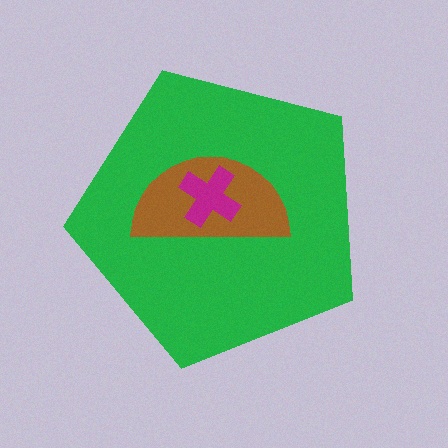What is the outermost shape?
The green pentagon.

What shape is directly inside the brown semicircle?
The magenta cross.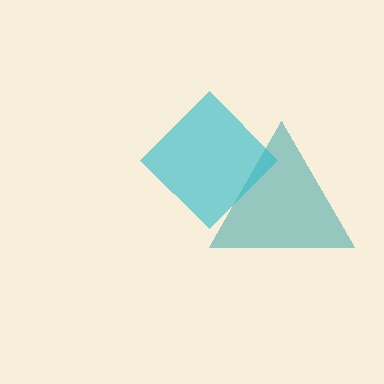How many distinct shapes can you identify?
There are 2 distinct shapes: a teal triangle, a cyan diamond.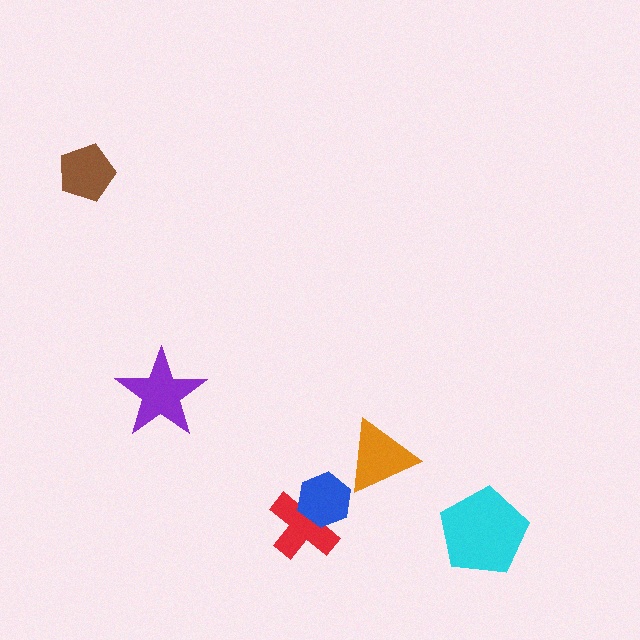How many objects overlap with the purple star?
0 objects overlap with the purple star.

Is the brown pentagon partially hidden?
No, no other shape covers it.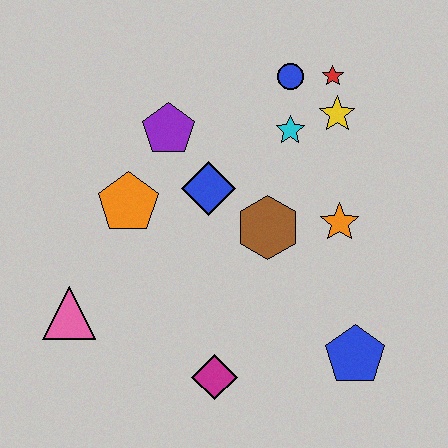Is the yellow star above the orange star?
Yes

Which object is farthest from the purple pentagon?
The blue pentagon is farthest from the purple pentagon.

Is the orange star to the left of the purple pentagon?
No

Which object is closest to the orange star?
The brown hexagon is closest to the orange star.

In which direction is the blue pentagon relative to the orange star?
The blue pentagon is below the orange star.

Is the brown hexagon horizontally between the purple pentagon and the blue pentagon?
Yes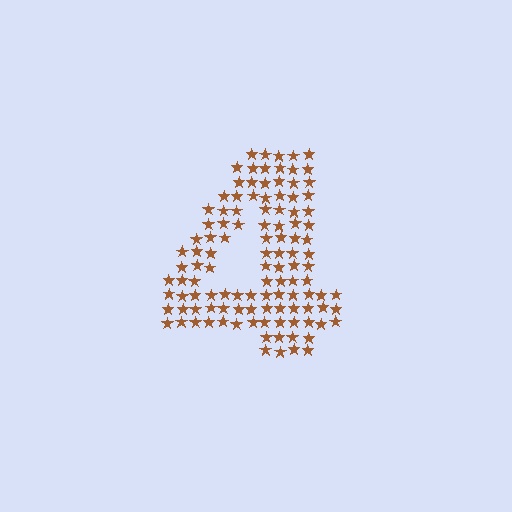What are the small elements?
The small elements are stars.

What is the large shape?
The large shape is the digit 4.